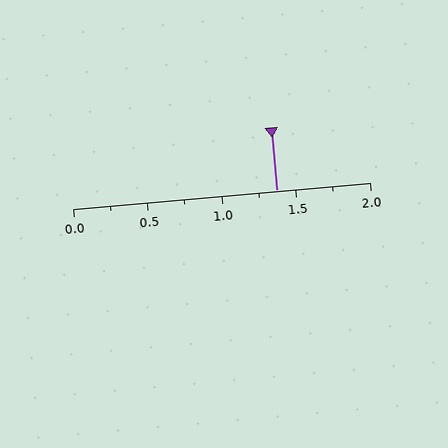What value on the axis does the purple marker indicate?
The marker indicates approximately 1.38.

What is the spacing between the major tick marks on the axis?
The major ticks are spaced 0.5 apart.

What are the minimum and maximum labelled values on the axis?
The axis runs from 0.0 to 2.0.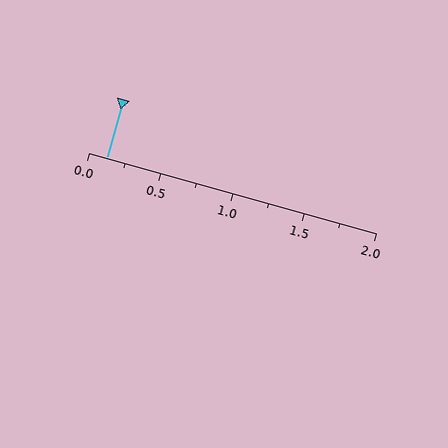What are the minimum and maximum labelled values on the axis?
The axis runs from 0.0 to 2.0.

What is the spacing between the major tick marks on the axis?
The major ticks are spaced 0.5 apart.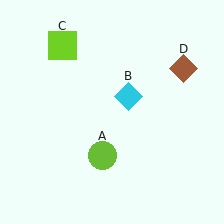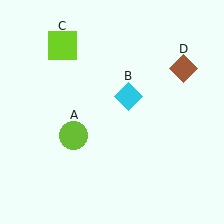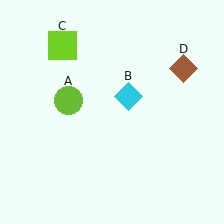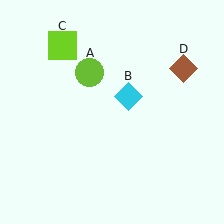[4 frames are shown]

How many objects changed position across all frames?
1 object changed position: lime circle (object A).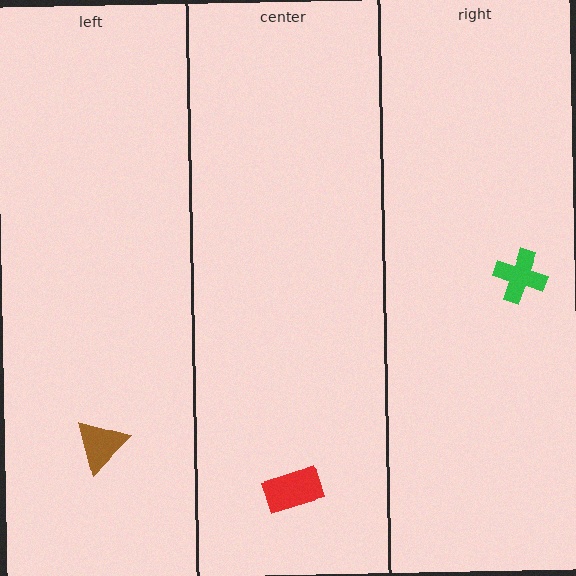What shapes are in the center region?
The red rectangle.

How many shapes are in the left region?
1.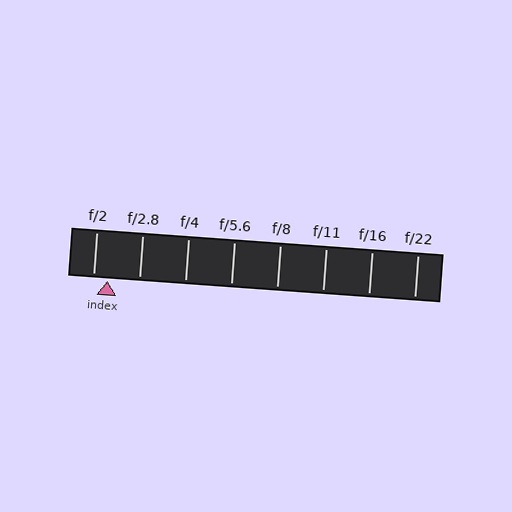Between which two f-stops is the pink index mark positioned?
The index mark is between f/2 and f/2.8.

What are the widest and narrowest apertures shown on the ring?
The widest aperture shown is f/2 and the narrowest is f/22.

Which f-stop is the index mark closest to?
The index mark is closest to f/2.